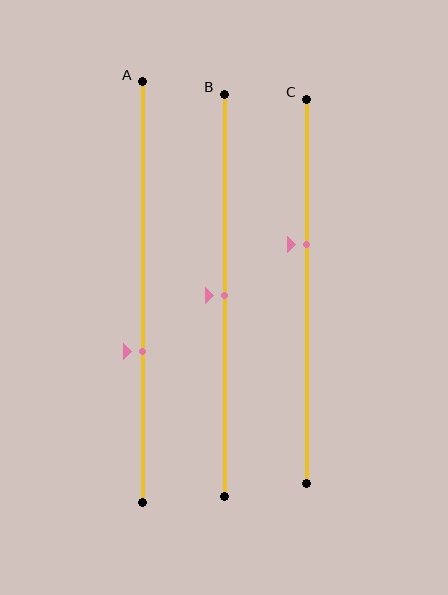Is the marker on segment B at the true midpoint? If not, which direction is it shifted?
Yes, the marker on segment B is at the true midpoint.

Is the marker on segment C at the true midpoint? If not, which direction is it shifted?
No, the marker on segment C is shifted upward by about 12% of the segment length.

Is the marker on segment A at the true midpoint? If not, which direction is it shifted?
No, the marker on segment A is shifted downward by about 14% of the segment length.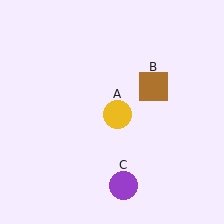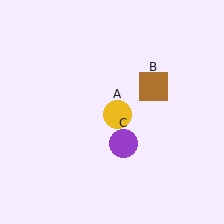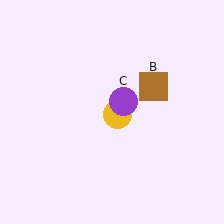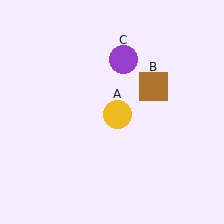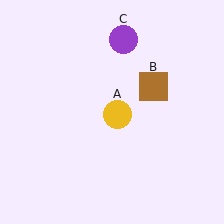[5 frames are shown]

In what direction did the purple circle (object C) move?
The purple circle (object C) moved up.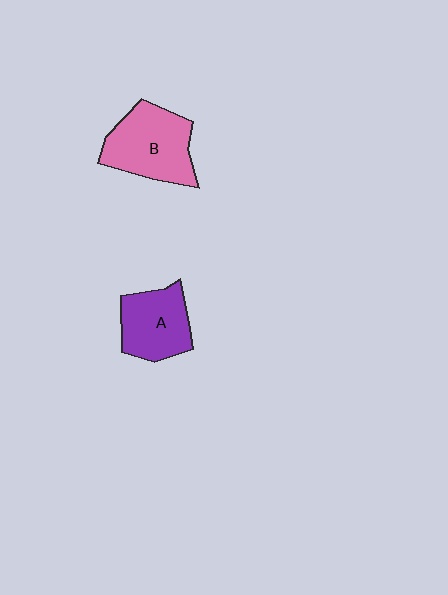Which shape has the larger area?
Shape B (pink).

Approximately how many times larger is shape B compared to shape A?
Approximately 1.3 times.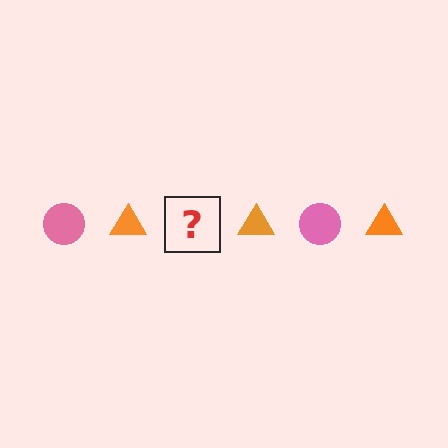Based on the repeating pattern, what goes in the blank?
The blank should be a pink circle.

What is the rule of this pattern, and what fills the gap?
The rule is that the pattern alternates between pink circle and orange triangle. The gap should be filled with a pink circle.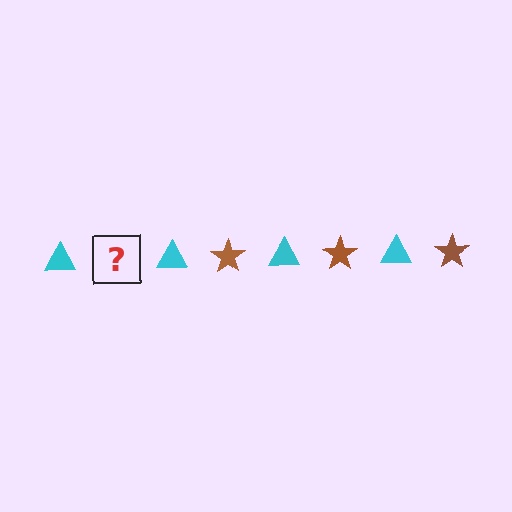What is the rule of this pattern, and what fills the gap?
The rule is that the pattern alternates between cyan triangle and brown star. The gap should be filled with a brown star.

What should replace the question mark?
The question mark should be replaced with a brown star.